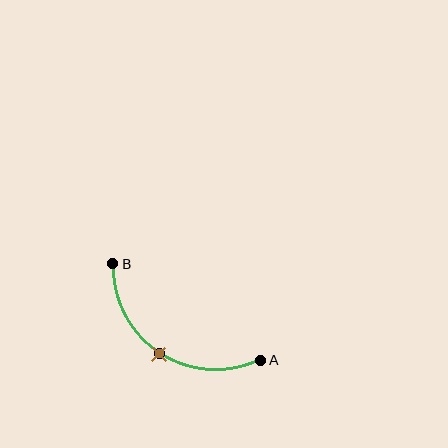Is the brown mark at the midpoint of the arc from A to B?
Yes. The brown mark lies on the arc at equal arc-length from both A and B — it is the arc midpoint.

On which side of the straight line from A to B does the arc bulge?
The arc bulges below the straight line connecting A and B.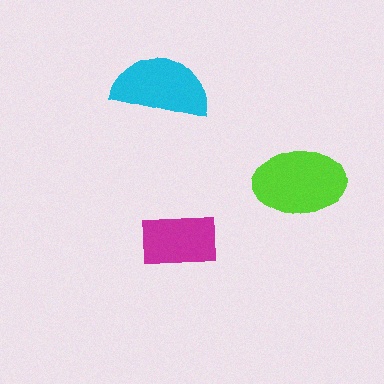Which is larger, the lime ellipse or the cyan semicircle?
The lime ellipse.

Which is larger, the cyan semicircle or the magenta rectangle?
The cyan semicircle.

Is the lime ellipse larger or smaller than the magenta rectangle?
Larger.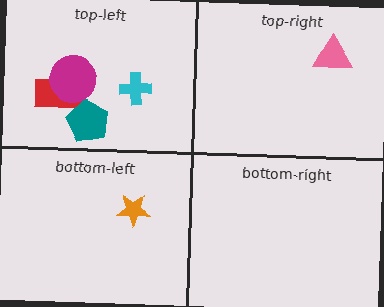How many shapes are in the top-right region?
1.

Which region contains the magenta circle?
The top-left region.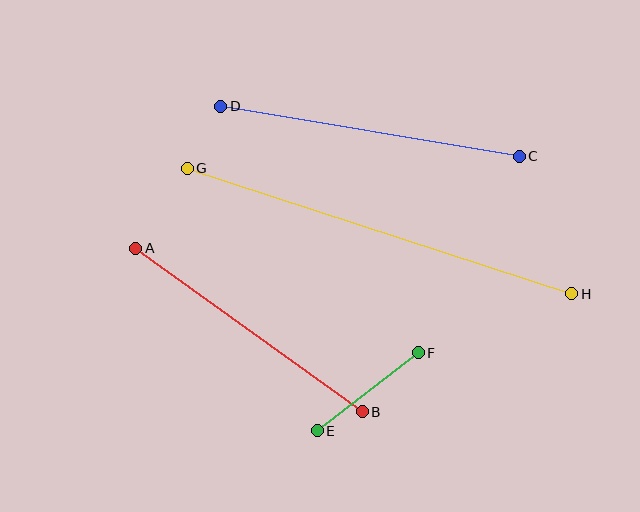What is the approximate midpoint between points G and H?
The midpoint is at approximately (380, 231) pixels.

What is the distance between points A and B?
The distance is approximately 279 pixels.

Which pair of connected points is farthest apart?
Points G and H are farthest apart.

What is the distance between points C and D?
The distance is approximately 303 pixels.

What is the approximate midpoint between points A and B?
The midpoint is at approximately (249, 330) pixels.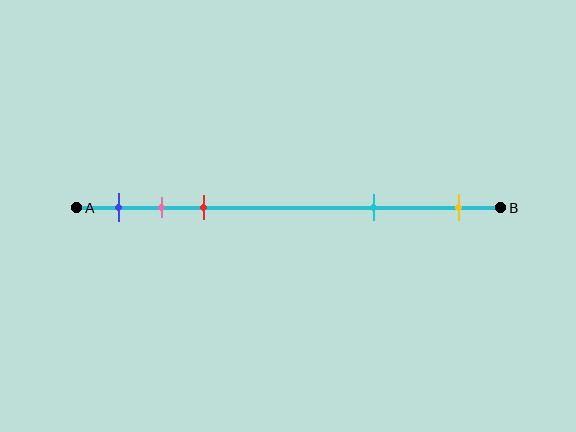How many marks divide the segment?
There are 5 marks dividing the segment.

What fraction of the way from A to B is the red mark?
The red mark is approximately 30% (0.3) of the way from A to B.